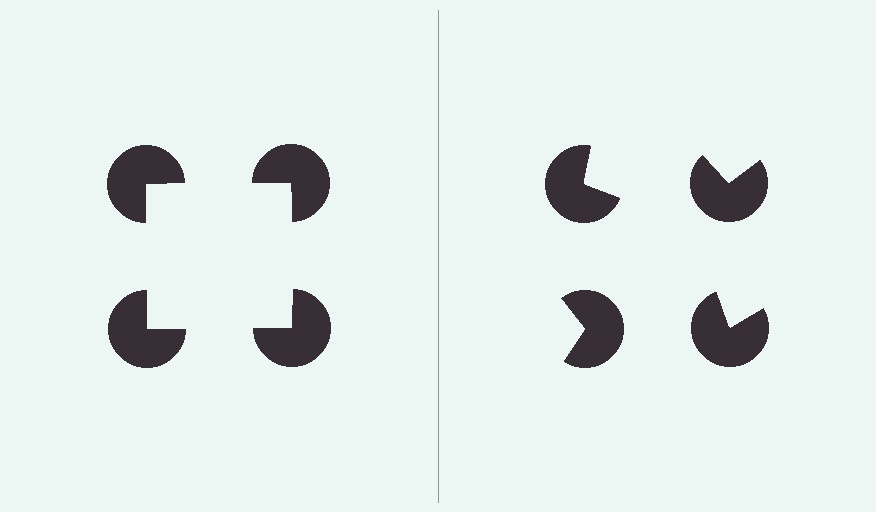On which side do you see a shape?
An illusory square appears on the left side. On the right side the wedge cuts are rotated, so no coherent shape forms.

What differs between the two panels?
The pac-man discs are positioned identically on both sides; only the wedge orientations differ. On the left they align to a square; on the right they are misaligned.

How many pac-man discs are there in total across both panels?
8 — 4 on each side.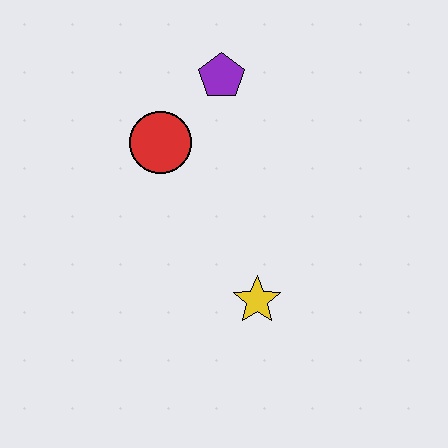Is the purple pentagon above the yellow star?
Yes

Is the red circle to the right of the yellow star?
No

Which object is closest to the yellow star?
The red circle is closest to the yellow star.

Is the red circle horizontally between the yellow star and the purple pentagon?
No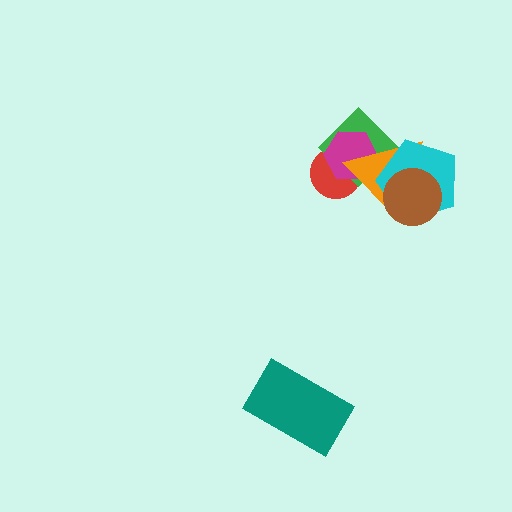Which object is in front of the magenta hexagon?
The orange triangle is in front of the magenta hexagon.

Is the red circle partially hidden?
Yes, it is partially covered by another shape.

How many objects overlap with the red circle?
3 objects overlap with the red circle.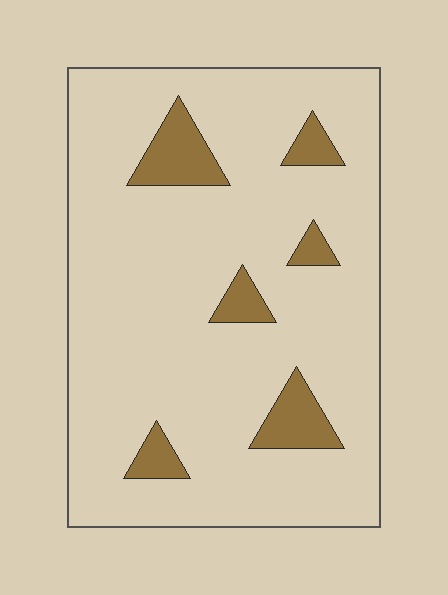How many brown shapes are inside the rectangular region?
6.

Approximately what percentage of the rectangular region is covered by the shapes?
Approximately 10%.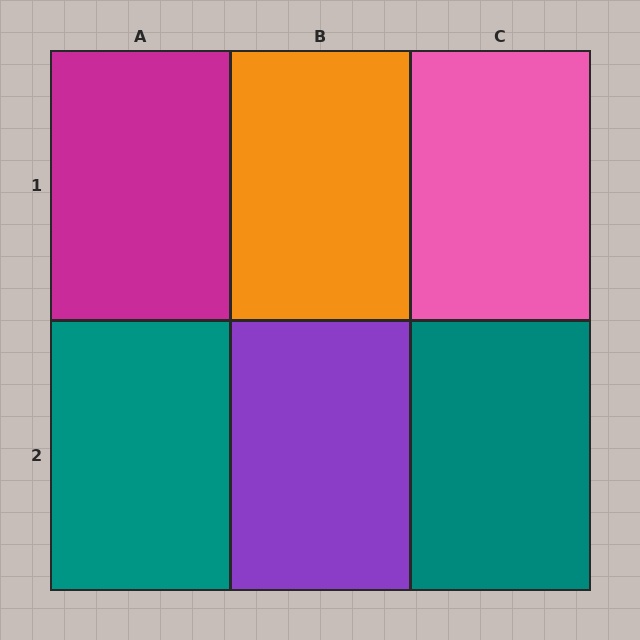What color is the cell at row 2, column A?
Teal.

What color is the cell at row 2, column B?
Purple.